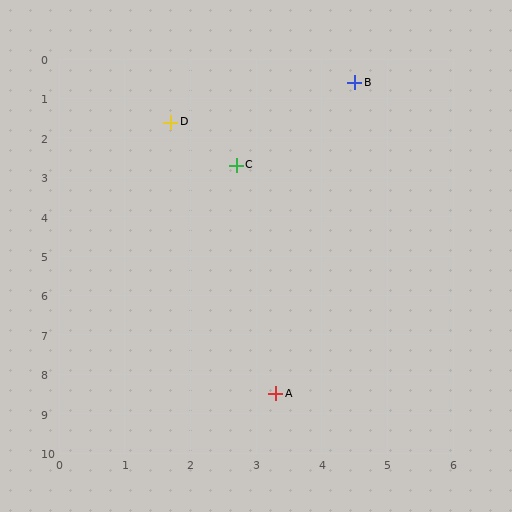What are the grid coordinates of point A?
Point A is at approximately (3.3, 8.5).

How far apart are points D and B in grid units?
Points D and B are about 3.0 grid units apart.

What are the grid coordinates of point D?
Point D is at approximately (1.7, 1.6).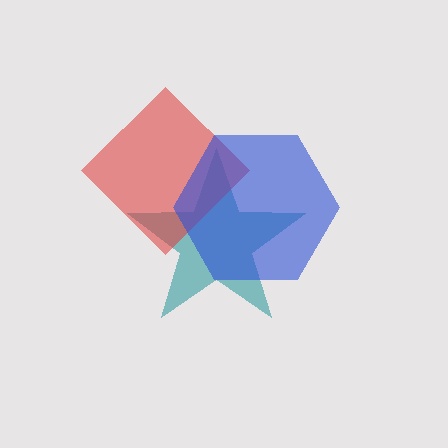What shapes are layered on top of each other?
The layered shapes are: a teal star, a red diamond, a blue hexagon.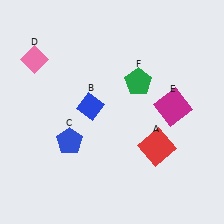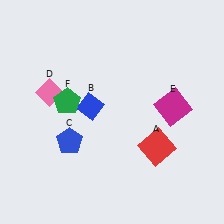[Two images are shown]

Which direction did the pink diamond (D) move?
The pink diamond (D) moved down.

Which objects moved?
The objects that moved are: the pink diamond (D), the green pentagon (F).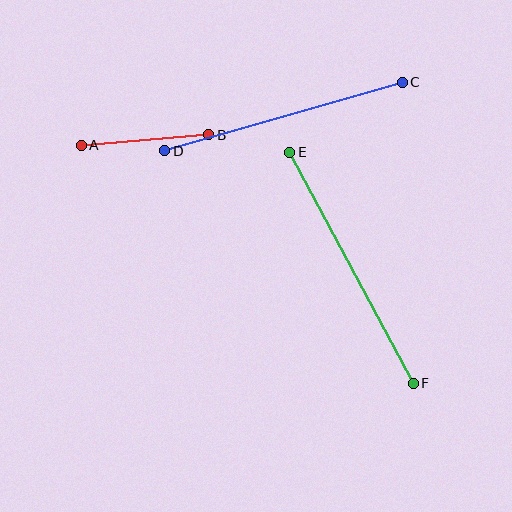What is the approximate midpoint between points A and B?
The midpoint is at approximately (145, 140) pixels.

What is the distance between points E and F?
The distance is approximately 262 pixels.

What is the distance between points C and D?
The distance is approximately 247 pixels.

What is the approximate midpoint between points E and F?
The midpoint is at approximately (352, 268) pixels.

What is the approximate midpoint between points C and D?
The midpoint is at approximately (283, 116) pixels.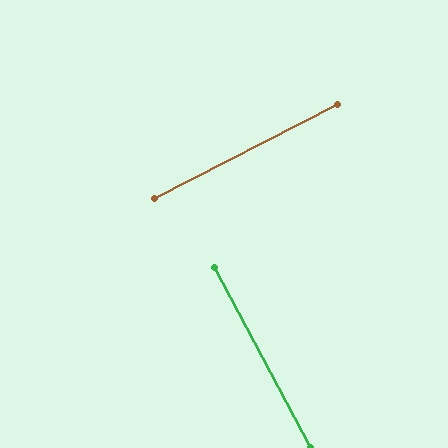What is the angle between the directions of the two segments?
Approximately 89 degrees.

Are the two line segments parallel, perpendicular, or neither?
Perpendicular — they meet at approximately 89°.